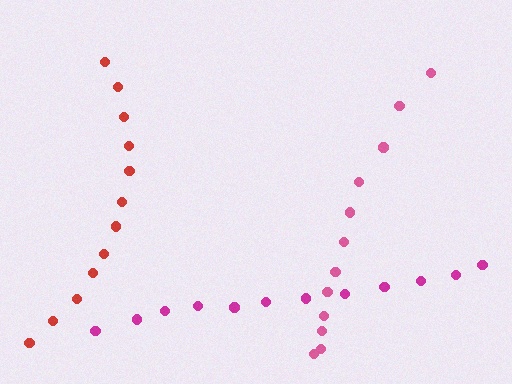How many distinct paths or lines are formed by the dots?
There are 3 distinct paths.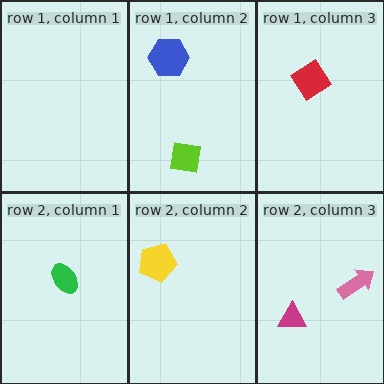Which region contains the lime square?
The row 1, column 2 region.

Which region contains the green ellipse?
The row 2, column 1 region.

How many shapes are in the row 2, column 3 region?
2.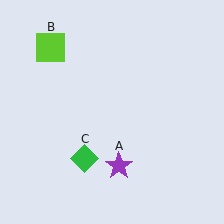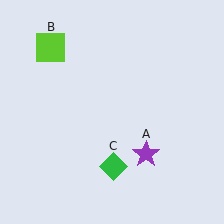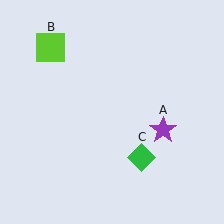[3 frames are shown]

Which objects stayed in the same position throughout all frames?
Lime square (object B) remained stationary.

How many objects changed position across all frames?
2 objects changed position: purple star (object A), green diamond (object C).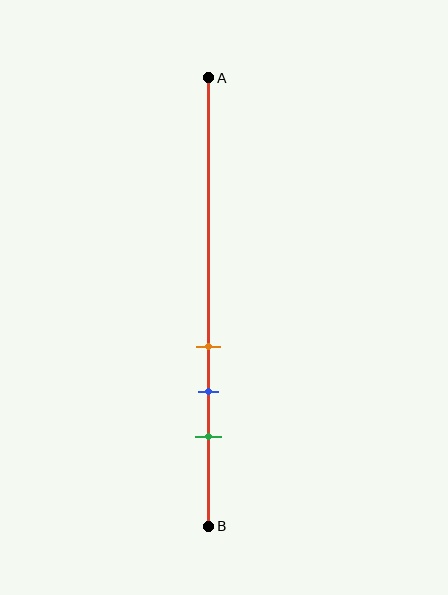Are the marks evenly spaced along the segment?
Yes, the marks are approximately evenly spaced.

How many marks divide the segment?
There are 3 marks dividing the segment.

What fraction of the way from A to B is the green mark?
The green mark is approximately 80% (0.8) of the way from A to B.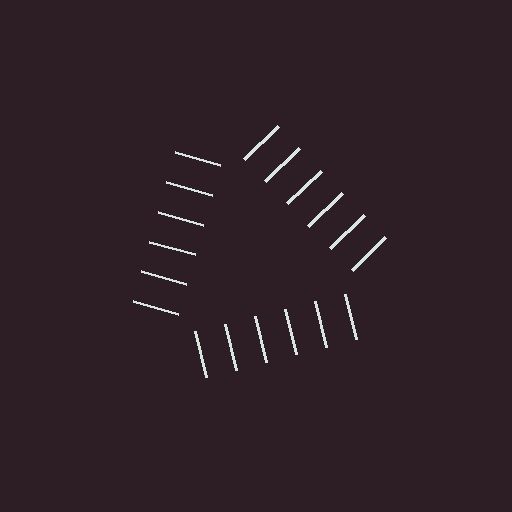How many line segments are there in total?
18 — 6 along each of the 3 edges.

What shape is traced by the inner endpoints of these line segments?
An illusory triangle — the line segments terminate on its edges but no continuous stroke is drawn.